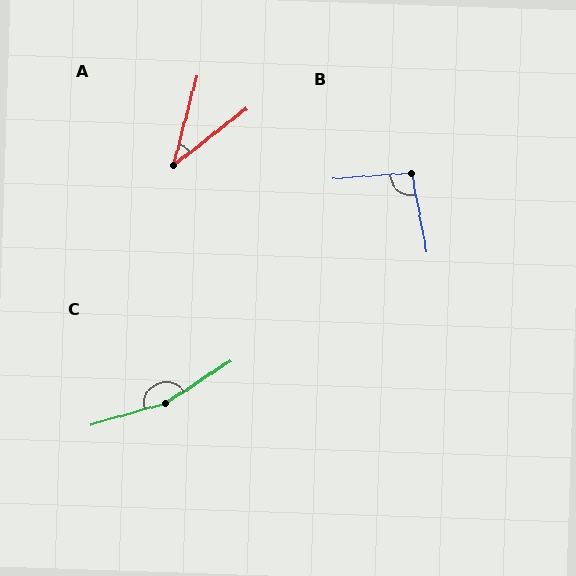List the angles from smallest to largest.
A (38°), B (97°), C (163°).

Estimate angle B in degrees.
Approximately 97 degrees.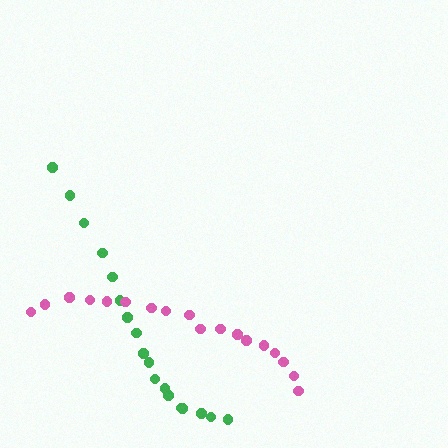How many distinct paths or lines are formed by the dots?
There are 2 distinct paths.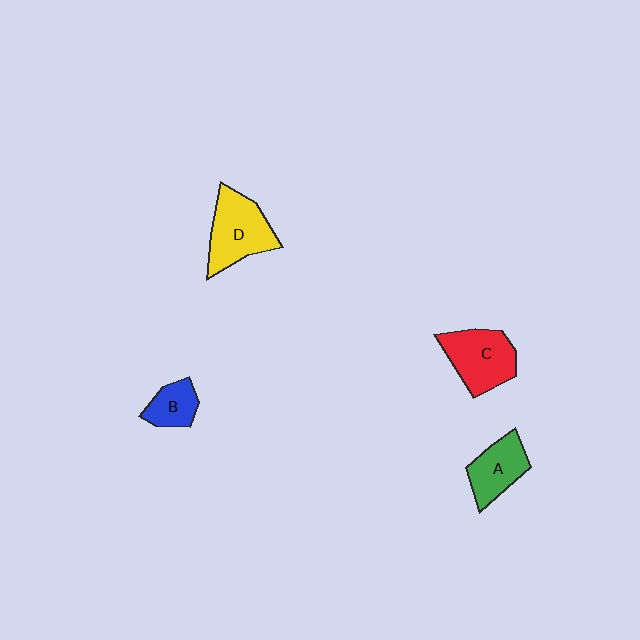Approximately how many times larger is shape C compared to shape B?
Approximately 1.8 times.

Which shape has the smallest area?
Shape B (blue).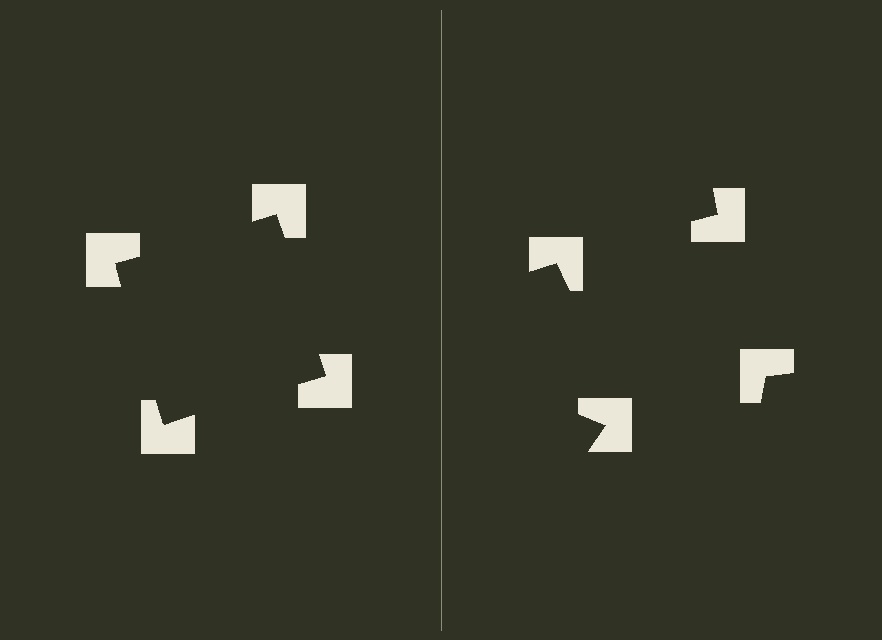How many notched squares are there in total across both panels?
8 — 4 on each side.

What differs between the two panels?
The notched squares are positioned identically on both sides; only the wedge orientations differ. On the left they align to a square; on the right they are misaligned.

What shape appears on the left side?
An illusory square.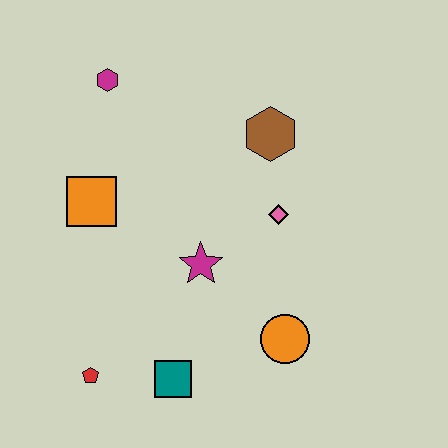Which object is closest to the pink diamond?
The brown hexagon is closest to the pink diamond.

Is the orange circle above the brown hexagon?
No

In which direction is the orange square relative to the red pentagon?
The orange square is above the red pentagon.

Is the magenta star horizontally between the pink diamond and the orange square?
Yes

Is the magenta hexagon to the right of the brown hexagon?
No